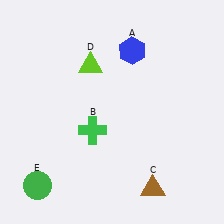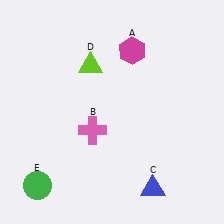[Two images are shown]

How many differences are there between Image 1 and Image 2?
There are 3 differences between the two images.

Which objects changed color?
A changed from blue to magenta. B changed from green to pink. C changed from brown to blue.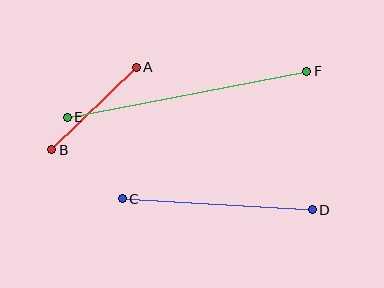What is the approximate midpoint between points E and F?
The midpoint is at approximately (187, 94) pixels.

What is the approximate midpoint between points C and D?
The midpoint is at approximately (217, 204) pixels.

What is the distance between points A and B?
The distance is approximately 118 pixels.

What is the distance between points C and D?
The distance is approximately 190 pixels.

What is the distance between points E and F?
The distance is approximately 244 pixels.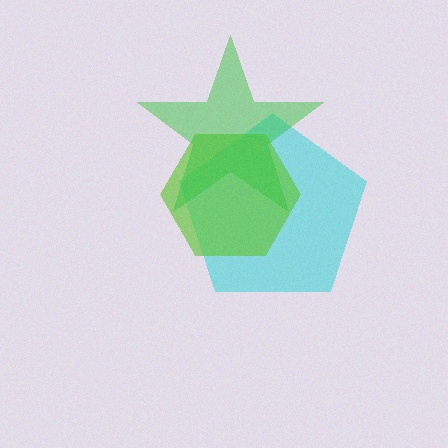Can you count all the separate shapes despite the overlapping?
Yes, there are 3 separate shapes.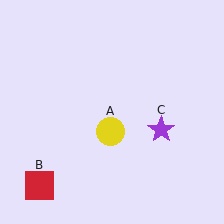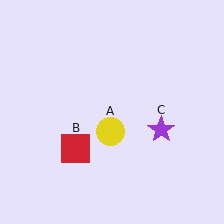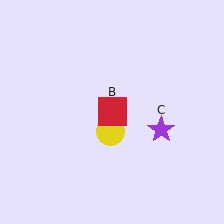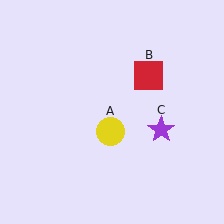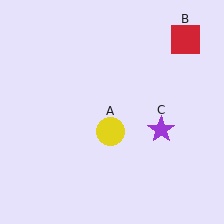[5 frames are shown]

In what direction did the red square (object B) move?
The red square (object B) moved up and to the right.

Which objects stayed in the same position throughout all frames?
Yellow circle (object A) and purple star (object C) remained stationary.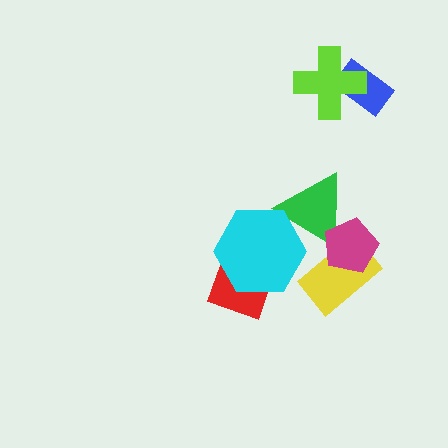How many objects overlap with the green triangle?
3 objects overlap with the green triangle.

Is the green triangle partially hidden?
Yes, it is partially covered by another shape.